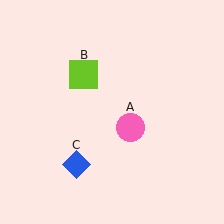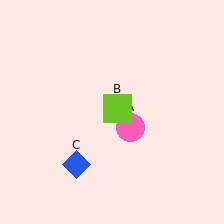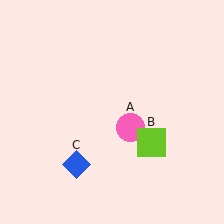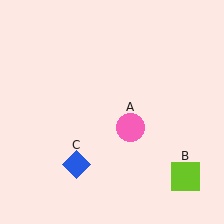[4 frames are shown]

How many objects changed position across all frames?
1 object changed position: lime square (object B).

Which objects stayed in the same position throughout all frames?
Pink circle (object A) and blue diamond (object C) remained stationary.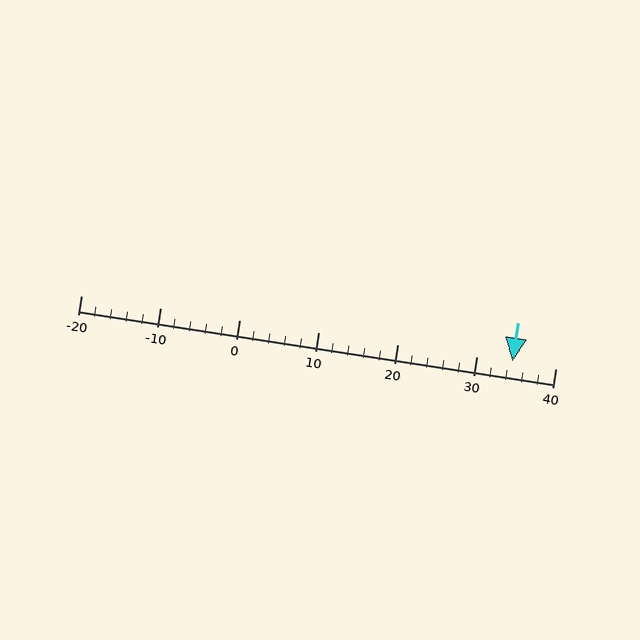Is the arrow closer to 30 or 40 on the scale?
The arrow is closer to 30.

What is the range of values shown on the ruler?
The ruler shows values from -20 to 40.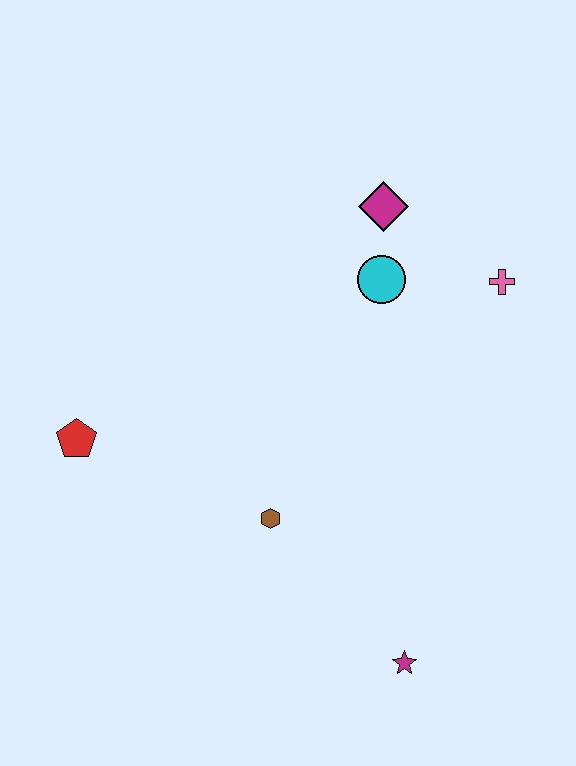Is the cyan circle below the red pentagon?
No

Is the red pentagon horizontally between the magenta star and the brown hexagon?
No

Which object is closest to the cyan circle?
The magenta diamond is closest to the cyan circle.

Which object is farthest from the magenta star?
The magenta diamond is farthest from the magenta star.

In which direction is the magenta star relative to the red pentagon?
The magenta star is to the right of the red pentagon.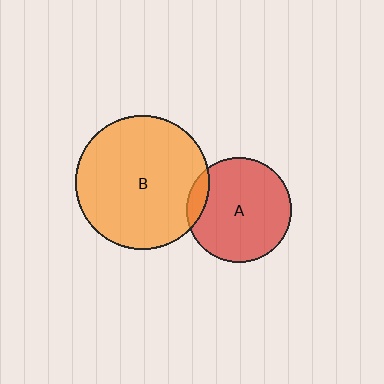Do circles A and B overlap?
Yes.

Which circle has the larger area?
Circle B (orange).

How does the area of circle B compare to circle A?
Approximately 1.6 times.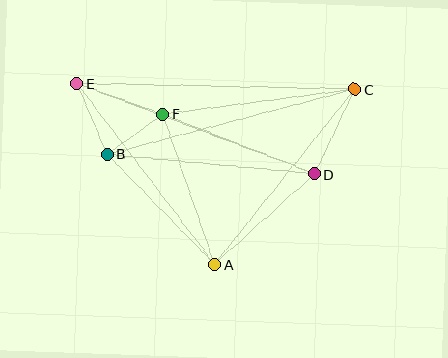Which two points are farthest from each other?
Points C and E are farthest from each other.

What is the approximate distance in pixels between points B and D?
The distance between B and D is approximately 209 pixels.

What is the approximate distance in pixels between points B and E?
The distance between B and E is approximately 76 pixels.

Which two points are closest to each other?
Points B and F are closest to each other.